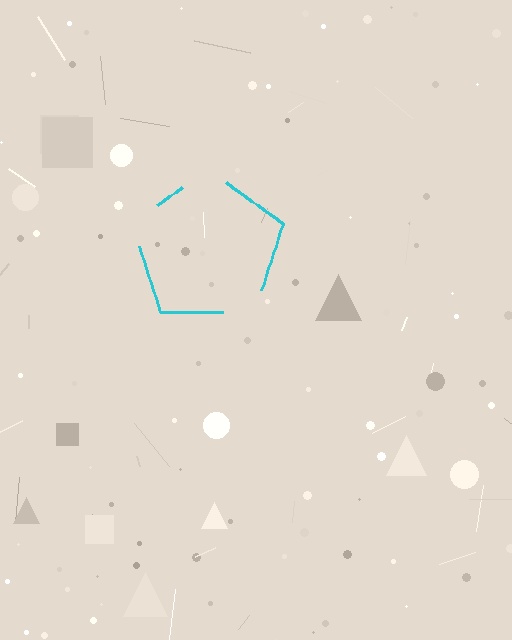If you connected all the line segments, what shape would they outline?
They would outline a pentagon.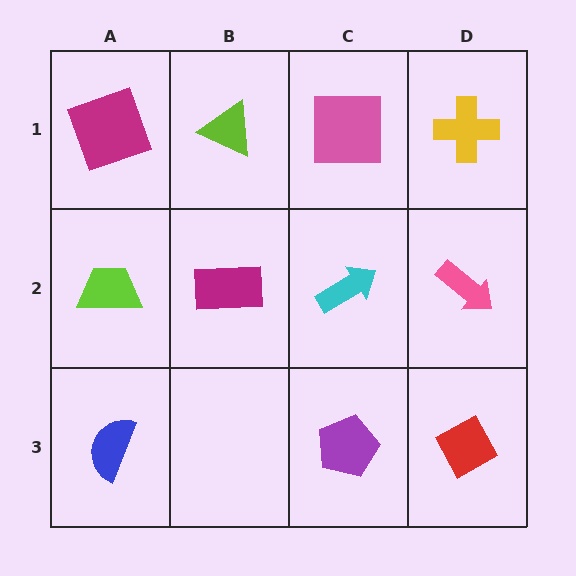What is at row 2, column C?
A cyan arrow.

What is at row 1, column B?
A lime triangle.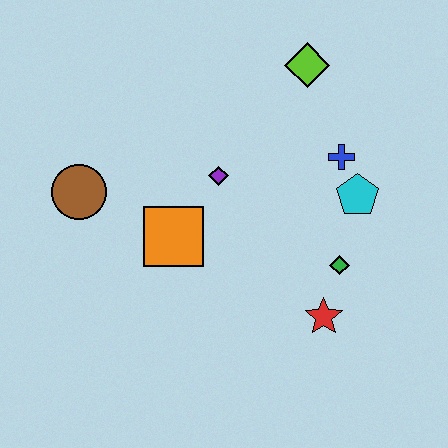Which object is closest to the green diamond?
The red star is closest to the green diamond.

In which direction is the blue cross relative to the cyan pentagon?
The blue cross is above the cyan pentagon.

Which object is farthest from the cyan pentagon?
The brown circle is farthest from the cyan pentagon.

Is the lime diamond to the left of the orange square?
No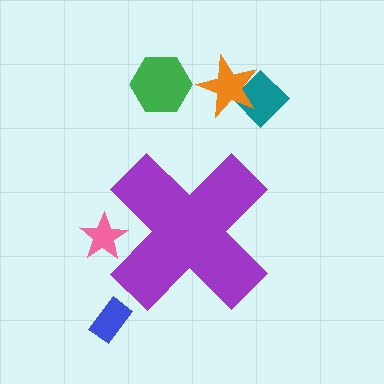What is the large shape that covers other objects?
A purple cross.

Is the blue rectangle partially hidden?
No, the blue rectangle is fully visible.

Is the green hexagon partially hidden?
No, the green hexagon is fully visible.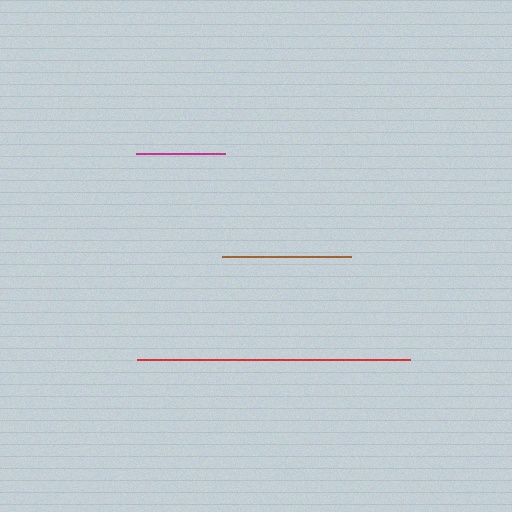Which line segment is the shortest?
The magenta line is the shortest at approximately 88 pixels.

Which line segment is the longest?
The red line is the longest at approximately 273 pixels.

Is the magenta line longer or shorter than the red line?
The red line is longer than the magenta line.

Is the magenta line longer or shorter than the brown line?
The brown line is longer than the magenta line.